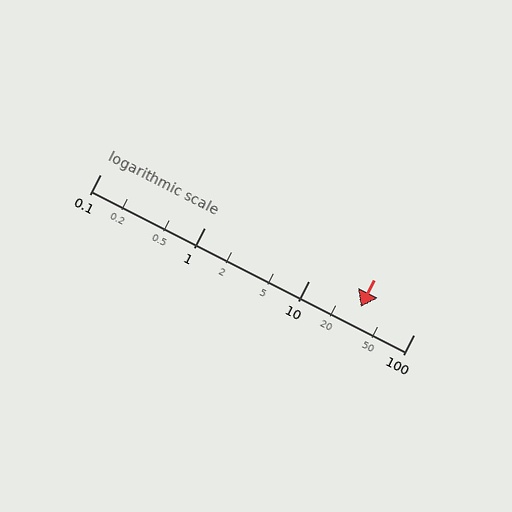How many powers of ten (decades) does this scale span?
The scale spans 3 decades, from 0.1 to 100.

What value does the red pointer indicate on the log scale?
The pointer indicates approximately 31.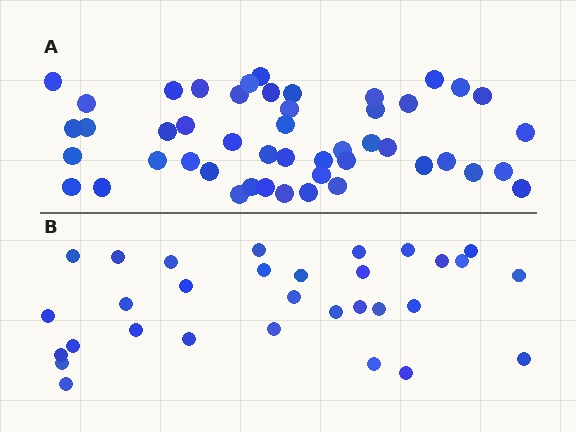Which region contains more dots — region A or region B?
Region A (the top region) has more dots.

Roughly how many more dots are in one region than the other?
Region A has approximately 15 more dots than region B.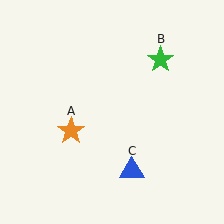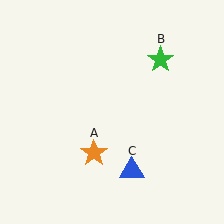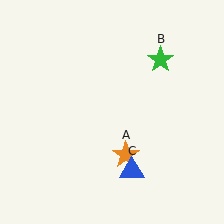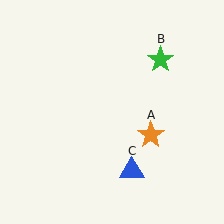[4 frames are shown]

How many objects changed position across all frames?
1 object changed position: orange star (object A).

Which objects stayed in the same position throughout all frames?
Green star (object B) and blue triangle (object C) remained stationary.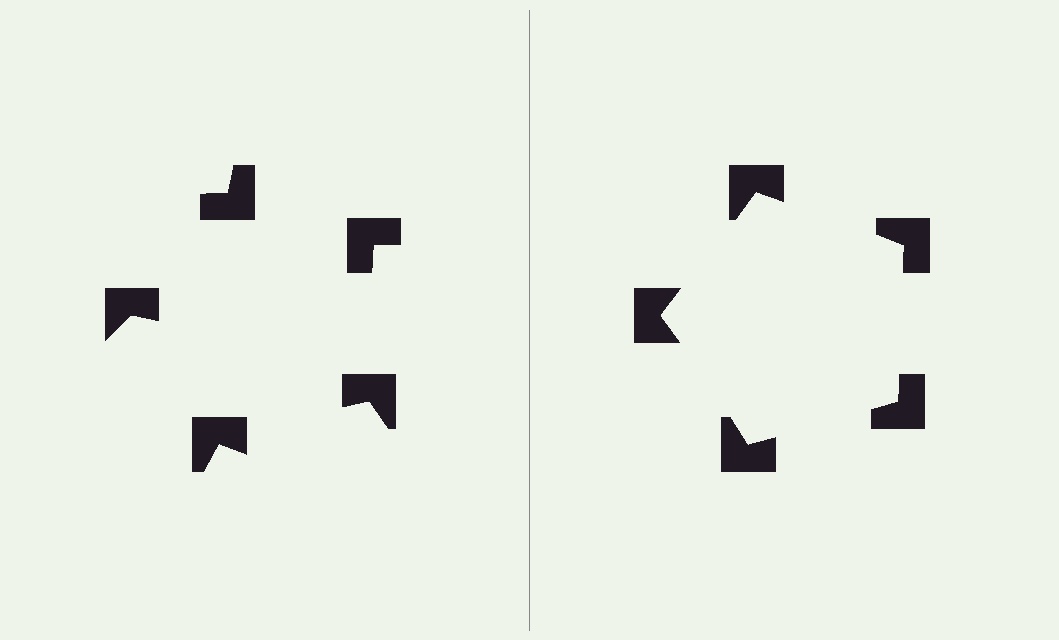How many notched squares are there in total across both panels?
10 — 5 on each side.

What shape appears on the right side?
An illusory pentagon.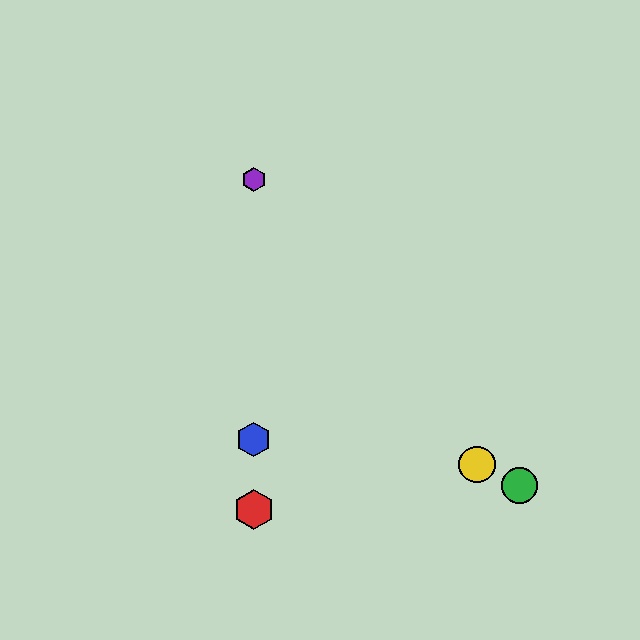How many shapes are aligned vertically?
3 shapes (the red hexagon, the blue hexagon, the purple hexagon) are aligned vertically.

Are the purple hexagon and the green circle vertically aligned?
No, the purple hexagon is at x≈254 and the green circle is at x≈519.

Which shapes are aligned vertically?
The red hexagon, the blue hexagon, the purple hexagon are aligned vertically.